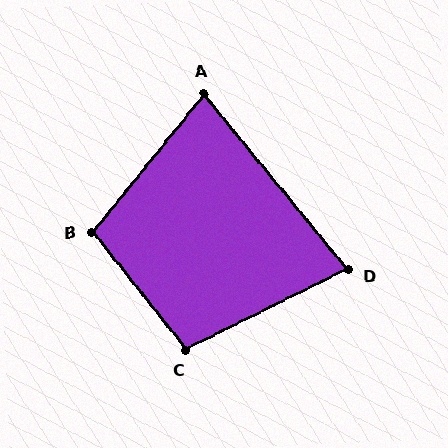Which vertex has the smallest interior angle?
D, at approximately 77 degrees.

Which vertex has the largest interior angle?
B, at approximately 103 degrees.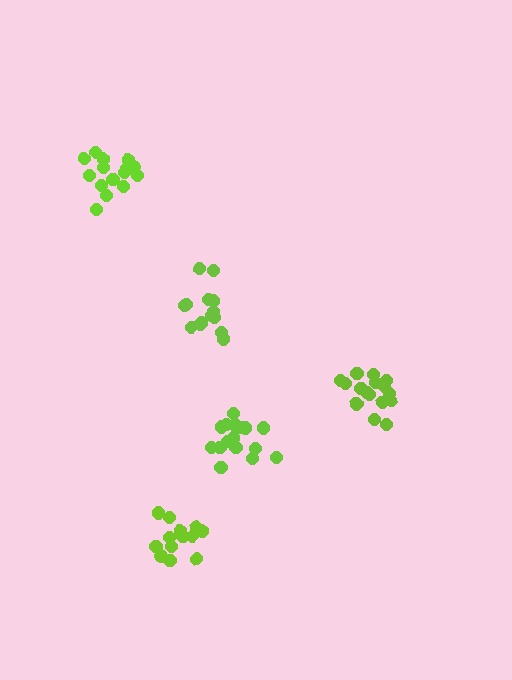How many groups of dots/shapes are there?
There are 5 groups.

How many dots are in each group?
Group 1: 15 dots, Group 2: 14 dots, Group 3: 17 dots, Group 4: 13 dots, Group 5: 17 dots (76 total).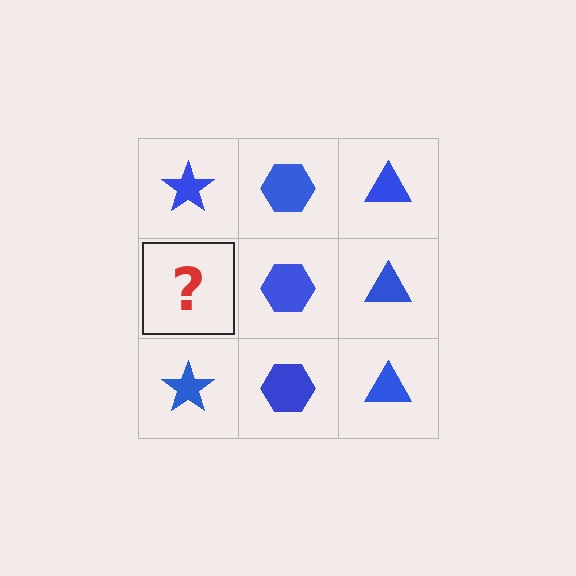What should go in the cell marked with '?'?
The missing cell should contain a blue star.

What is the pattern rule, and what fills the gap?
The rule is that each column has a consistent shape. The gap should be filled with a blue star.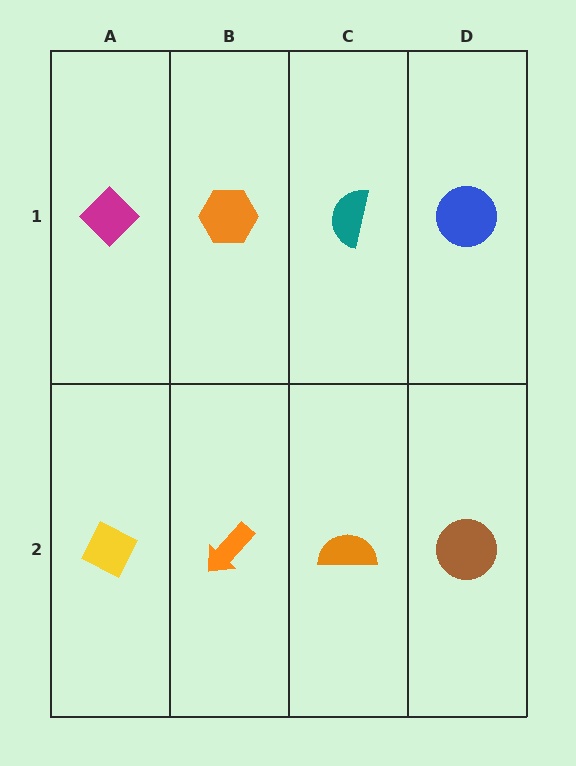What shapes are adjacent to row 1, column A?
A yellow diamond (row 2, column A), an orange hexagon (row 1, column B).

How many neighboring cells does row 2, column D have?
2.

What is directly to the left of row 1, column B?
A magenta diamond.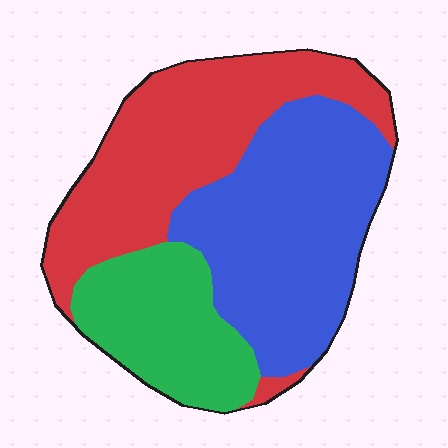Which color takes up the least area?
Green, at roughly 20%.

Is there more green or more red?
Red.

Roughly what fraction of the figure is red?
Red covers about 35% of the figure.